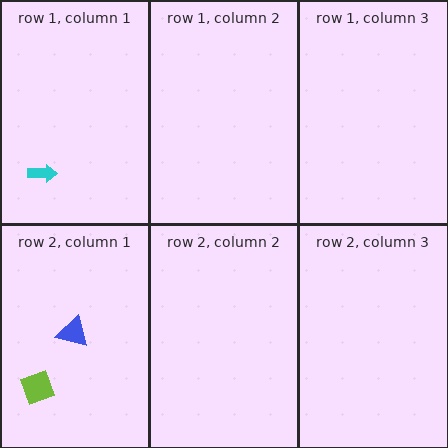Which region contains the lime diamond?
The row 2, column 1 region.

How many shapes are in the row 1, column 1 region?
1.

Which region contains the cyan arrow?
The row 1, column 1 region.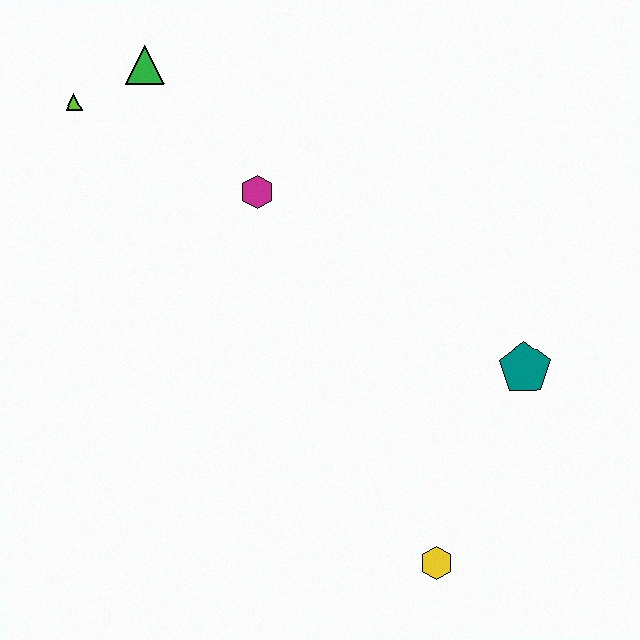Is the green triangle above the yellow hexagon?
Yes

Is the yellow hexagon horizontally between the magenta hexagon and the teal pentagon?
Yes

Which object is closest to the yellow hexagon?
The teal pentagon is closest to the yellow hexagon.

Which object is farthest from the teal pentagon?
The lime triangle is farthest from the teal pentagon.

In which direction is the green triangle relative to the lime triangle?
The green triangle is to the right of the lime triangle.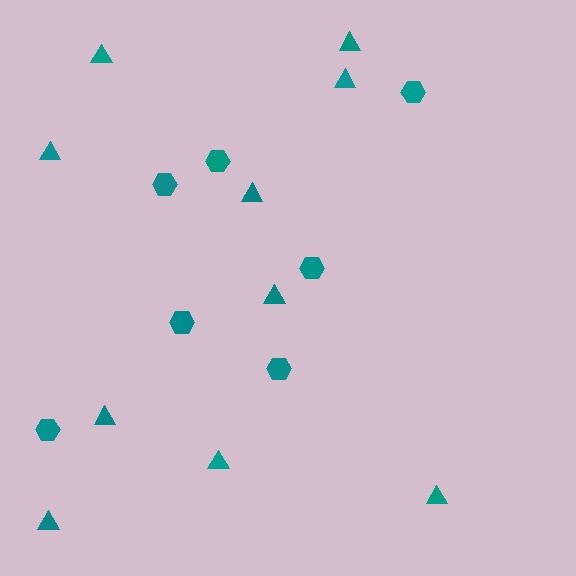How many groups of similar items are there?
There are 2 groups: one group of hexagons (7) and one group of triangles (10).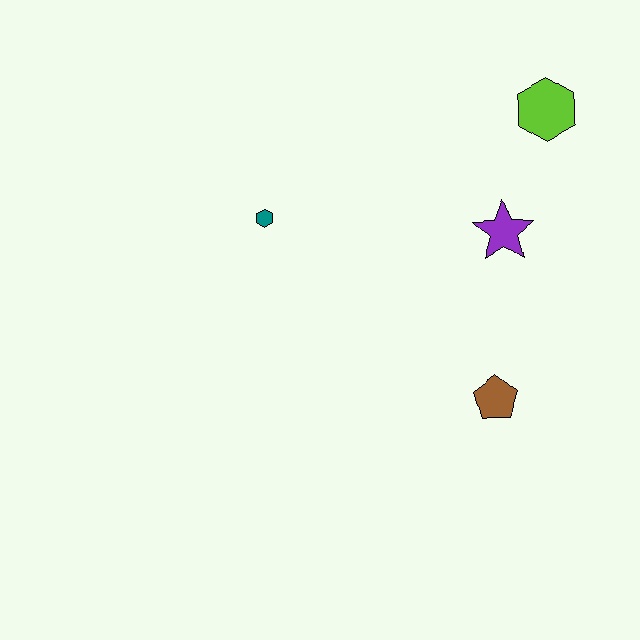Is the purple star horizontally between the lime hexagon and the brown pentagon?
Yes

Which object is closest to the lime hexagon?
The purple star is closest to the lime hexagon.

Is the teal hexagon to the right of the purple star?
No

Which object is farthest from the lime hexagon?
The teal hexagon is farthest from the lime hexagon.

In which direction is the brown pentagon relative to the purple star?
The brown pentagon is below the purple star.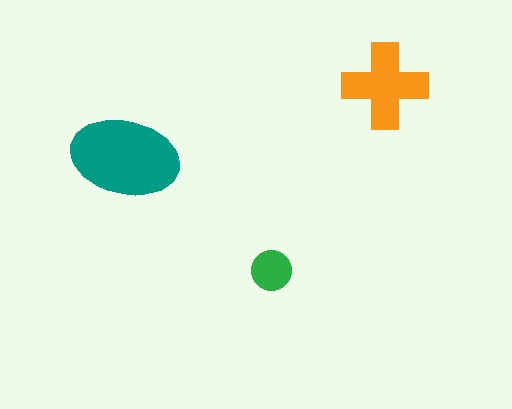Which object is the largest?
The teal ellipse.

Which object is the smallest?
The green circle.